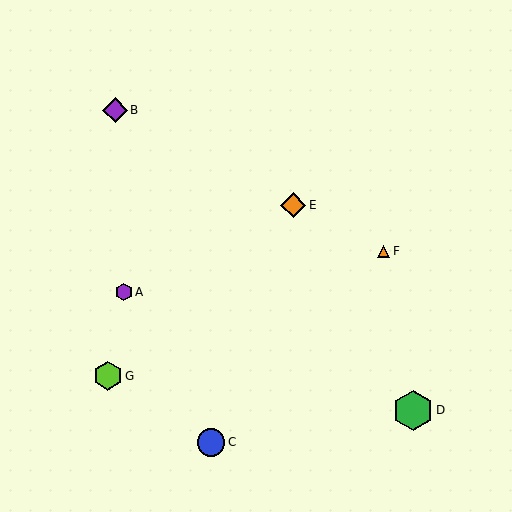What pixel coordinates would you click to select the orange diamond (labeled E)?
Click at (293, 205) to select the orange diamond E.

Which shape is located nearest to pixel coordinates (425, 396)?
The green hexagon (labeled D) at (413, 410) is nearest to that location.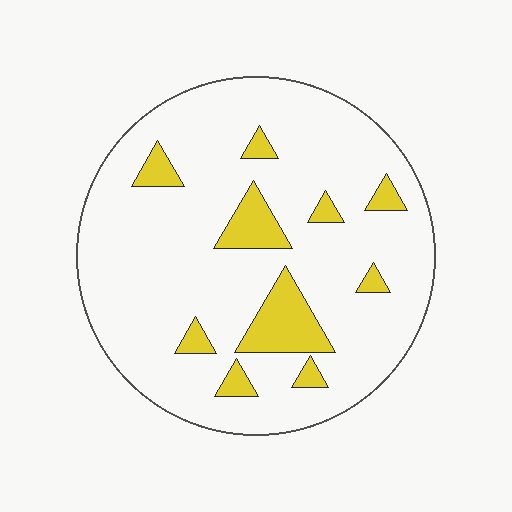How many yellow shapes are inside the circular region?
10.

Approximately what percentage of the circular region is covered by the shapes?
Approximately 15%.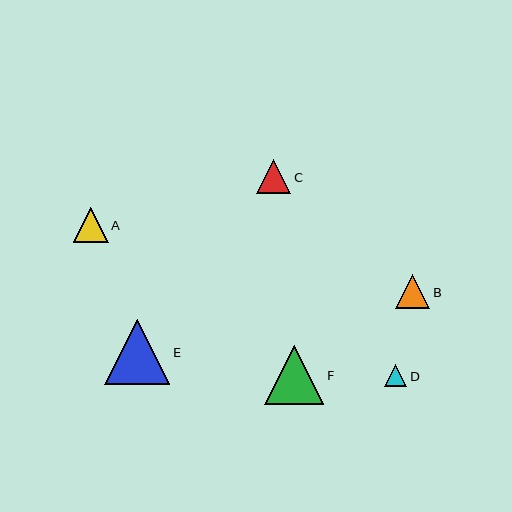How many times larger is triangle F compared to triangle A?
Triangle F is approximately 1.7 times the size of triangle A.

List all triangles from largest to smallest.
From largest to smallest: E, F, A, C, B, D.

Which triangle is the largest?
Triangle E is the largest with a size of approximately 65 pixels.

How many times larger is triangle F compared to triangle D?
Triangle F is approximately 2.6 times the size of triangle D.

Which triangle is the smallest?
Triangle D is the smallest with a size of approximately 23 pixels.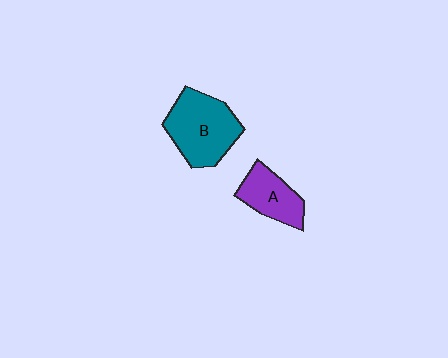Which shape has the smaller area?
Shape A (purple).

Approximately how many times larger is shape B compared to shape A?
Approximately 1.6 times.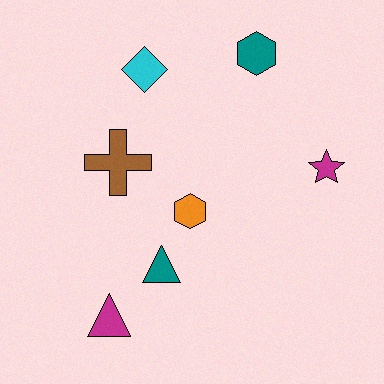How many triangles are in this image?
There are 2 triangles.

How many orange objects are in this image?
There is 1 orange object.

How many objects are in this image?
There are 7 objects.